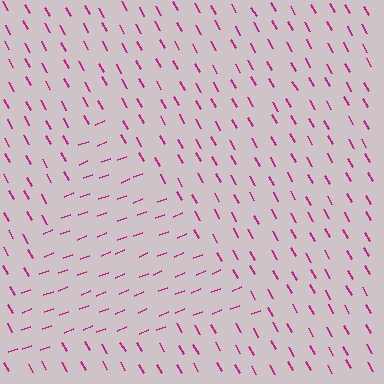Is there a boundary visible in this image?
Yes, there is a texture boundary formed by a change in line orientation.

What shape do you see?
I see a triangle.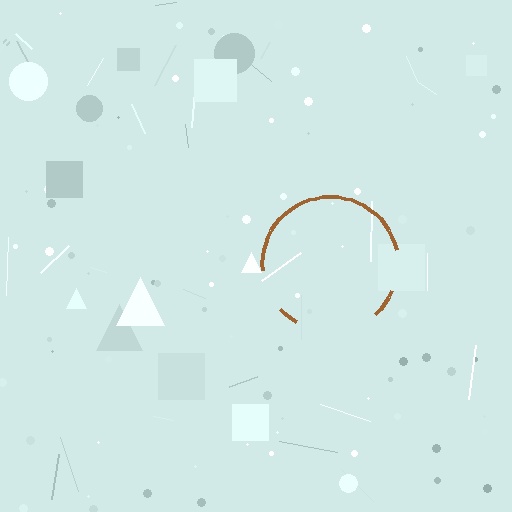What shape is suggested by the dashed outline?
The dashed outline suggests a circle.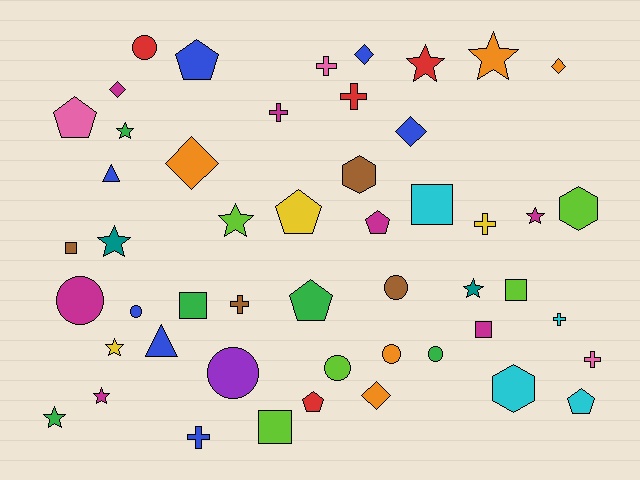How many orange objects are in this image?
There are 5 orange objects.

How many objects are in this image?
There are 50 objects.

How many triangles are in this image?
There are 2 triangles.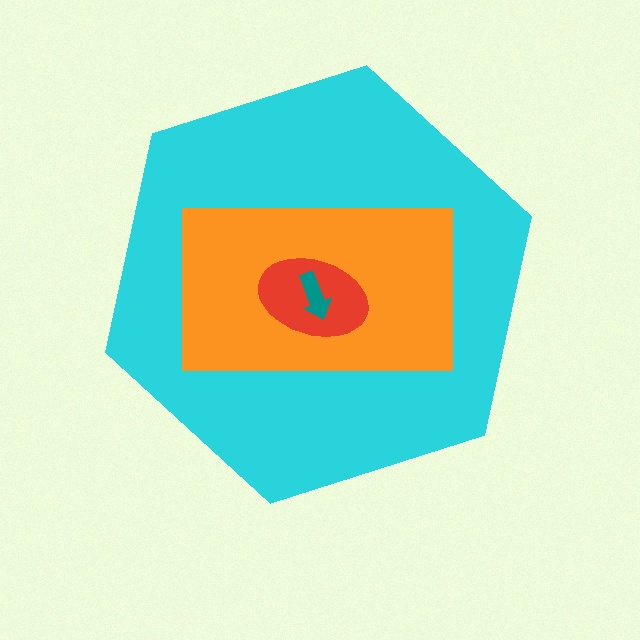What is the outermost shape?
The cyan hexagon.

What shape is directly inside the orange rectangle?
The red ellipse.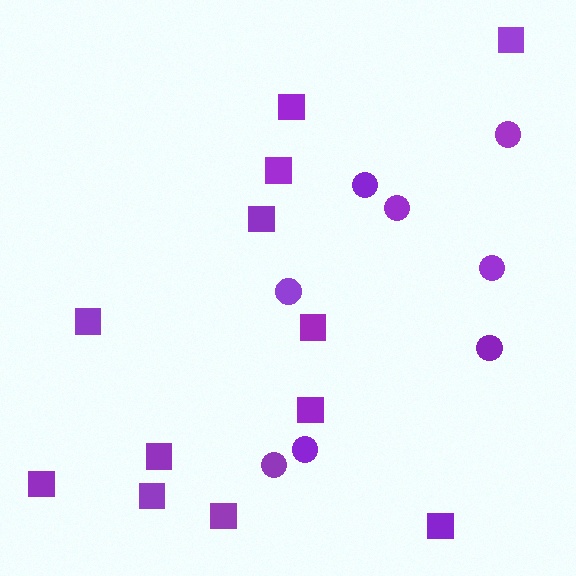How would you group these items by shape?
There are 2 groups: one group of squares (12) and one group of circles (8).